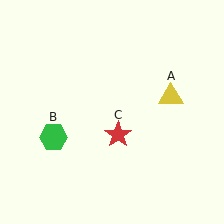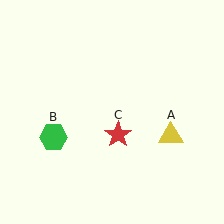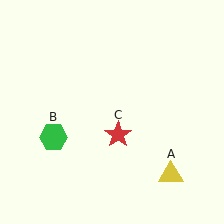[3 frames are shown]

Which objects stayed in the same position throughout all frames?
Green hexagon (object B) and red star (object C) remained stationary.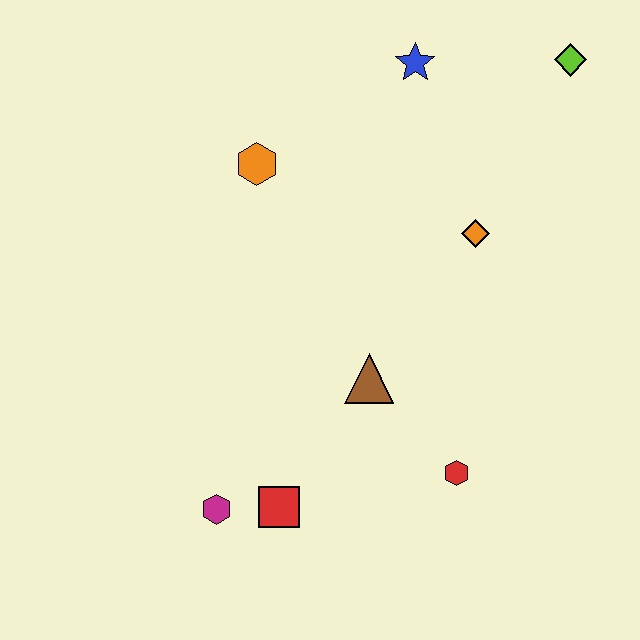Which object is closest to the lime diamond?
The blue star is closest to the lime diamond.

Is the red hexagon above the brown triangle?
No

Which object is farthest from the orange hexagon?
The red hexagon is farthest from the orange hexagon.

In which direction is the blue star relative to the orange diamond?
The blue star is above the orange diamond.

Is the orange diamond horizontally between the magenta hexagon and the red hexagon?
No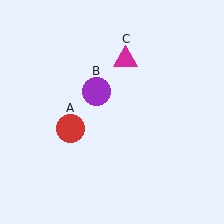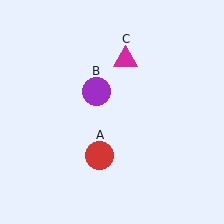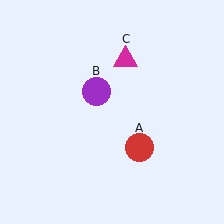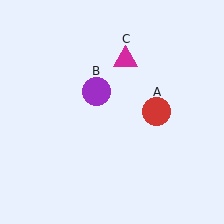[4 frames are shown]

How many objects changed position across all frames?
1 object changed position: red circle (object A).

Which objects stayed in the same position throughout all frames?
Purple circle (object B) and magenta triangle (object C) remained stationary.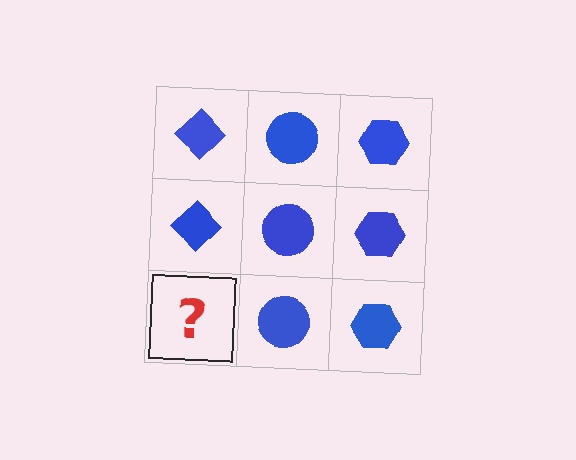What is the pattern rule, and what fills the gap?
The rule is that each column has a consistent shape. The gap should be filled with a blue diamond.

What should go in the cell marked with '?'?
The missing cell should contain a blue diamond.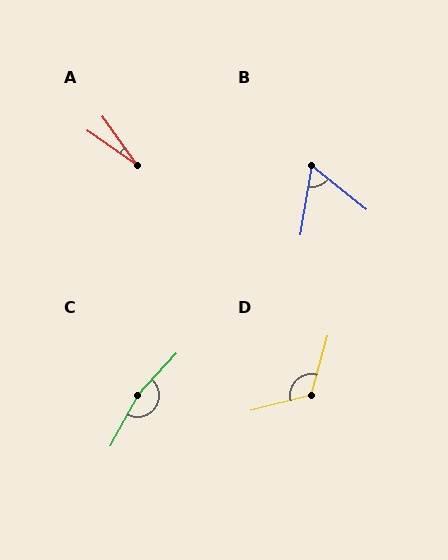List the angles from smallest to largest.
A (19°), B (61°), D (120°), C (165°).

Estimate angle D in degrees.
Approximately 120 degrees.